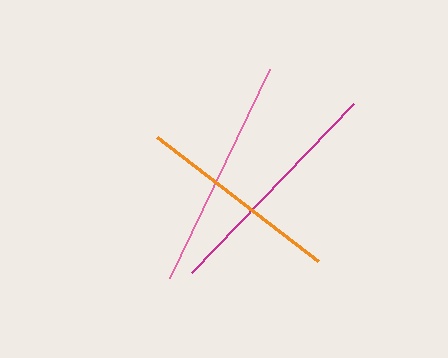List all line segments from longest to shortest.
From longest to shortest: magenta, pink, orange.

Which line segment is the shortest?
The orange line is the shortest at approximately 203 pixels.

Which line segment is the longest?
The magenta line is the longest at approximately 234 pixels.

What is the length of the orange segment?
The orange segment is approximately 203 pixels long.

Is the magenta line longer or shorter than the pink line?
The magenta line is longer than the pink line.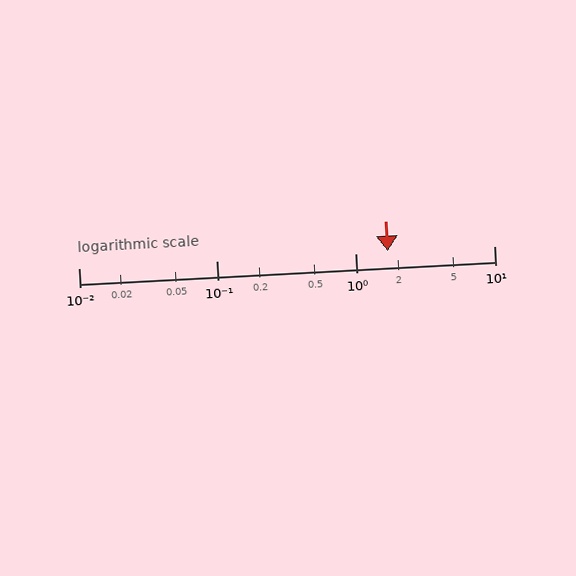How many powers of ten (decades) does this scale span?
The scale spans 3 decades, from 0.01 to 10.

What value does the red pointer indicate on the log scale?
The pointer indicates approximately 1.7.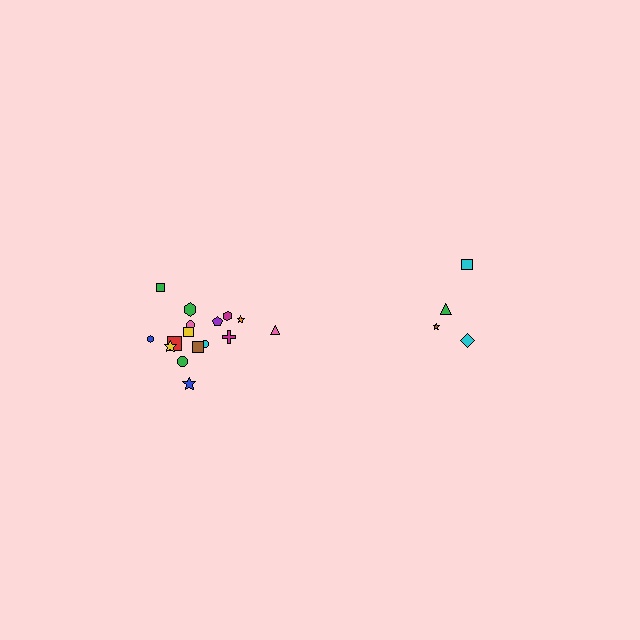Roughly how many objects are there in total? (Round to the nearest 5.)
Roughly 20 objects in total.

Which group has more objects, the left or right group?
The left group.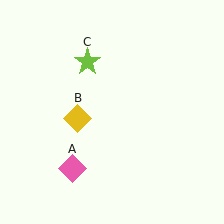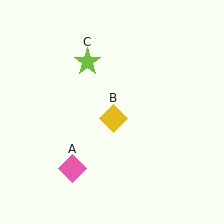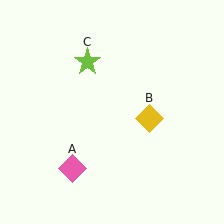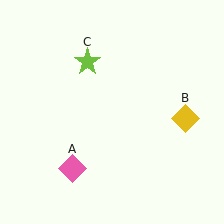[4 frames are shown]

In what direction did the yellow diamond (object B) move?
The yellow diamond (object B) moved right.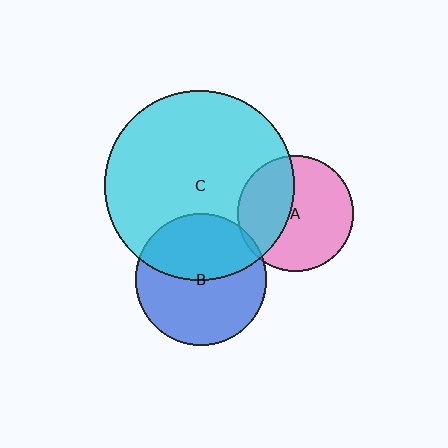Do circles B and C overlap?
Yes.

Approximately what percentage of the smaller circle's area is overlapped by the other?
Approximately 45%.